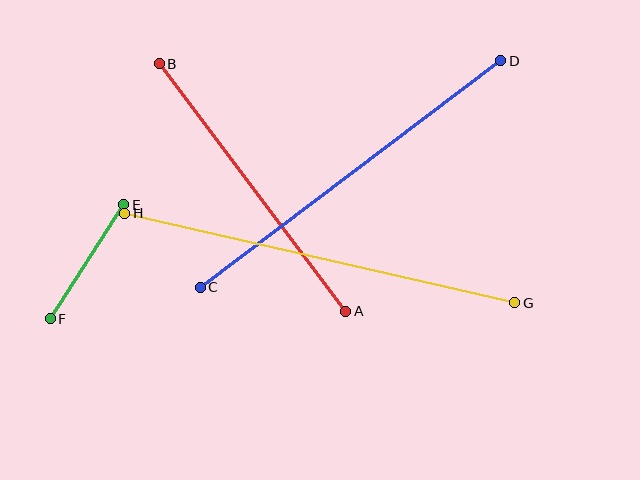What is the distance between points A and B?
The distance is approximately 310 pixels.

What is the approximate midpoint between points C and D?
The midpoint is at approximately (351, 174) pixels.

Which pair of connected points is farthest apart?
Points G and H are farthest apart.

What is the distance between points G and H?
The distance is approximately 400 pixels.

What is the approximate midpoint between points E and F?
The midpoint is at approximately (87, 262) pixels.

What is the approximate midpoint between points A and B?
The midpoint is at approximately (253, 187) pixels.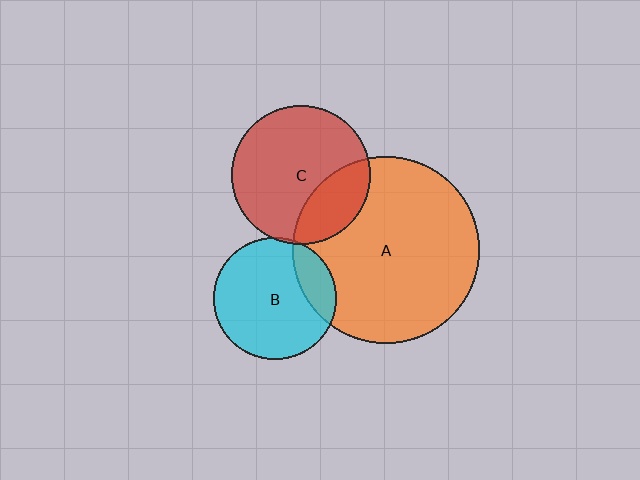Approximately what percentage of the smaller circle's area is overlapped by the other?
Approximately 5%.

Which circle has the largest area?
Circle A (orange).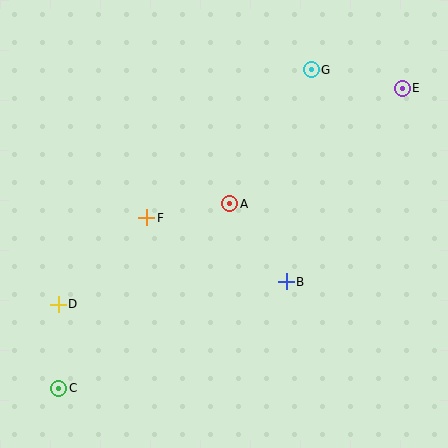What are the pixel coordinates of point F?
Point F is at (147, 218).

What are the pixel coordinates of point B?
Point B is at (286, 282).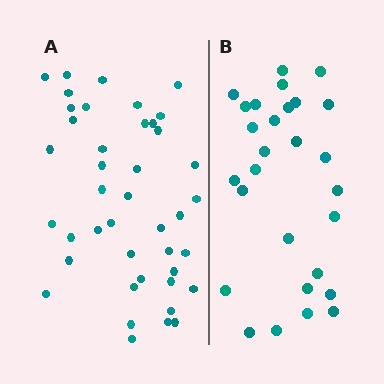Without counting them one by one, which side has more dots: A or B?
Region A (the left region) has more dots.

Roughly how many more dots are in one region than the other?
Region A has approximately 15 more dots than region B.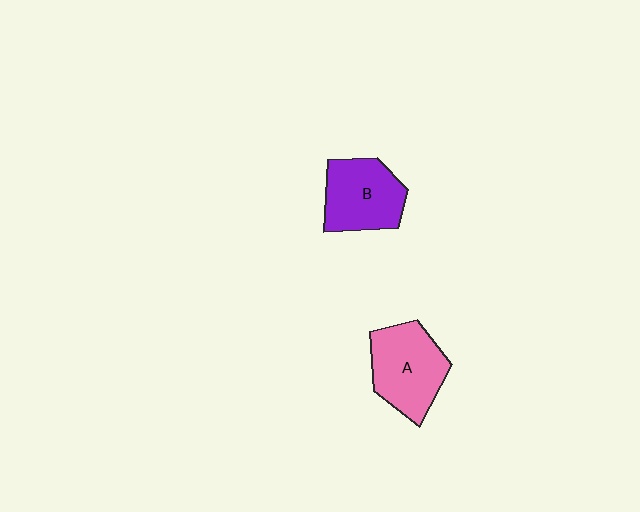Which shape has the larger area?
Shape A (pink).